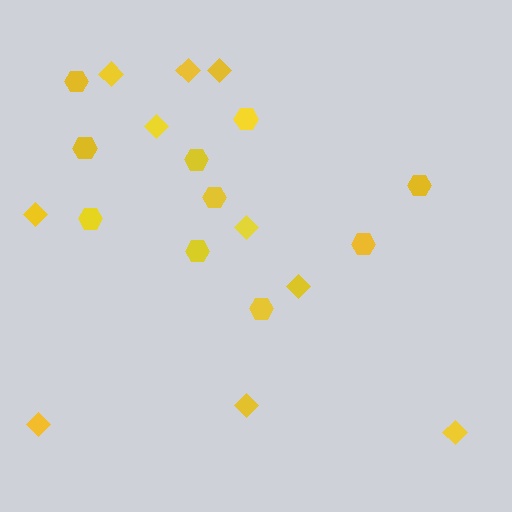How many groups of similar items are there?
There are 2 groups: one group of hexagons (10) and one group of diamonds (10).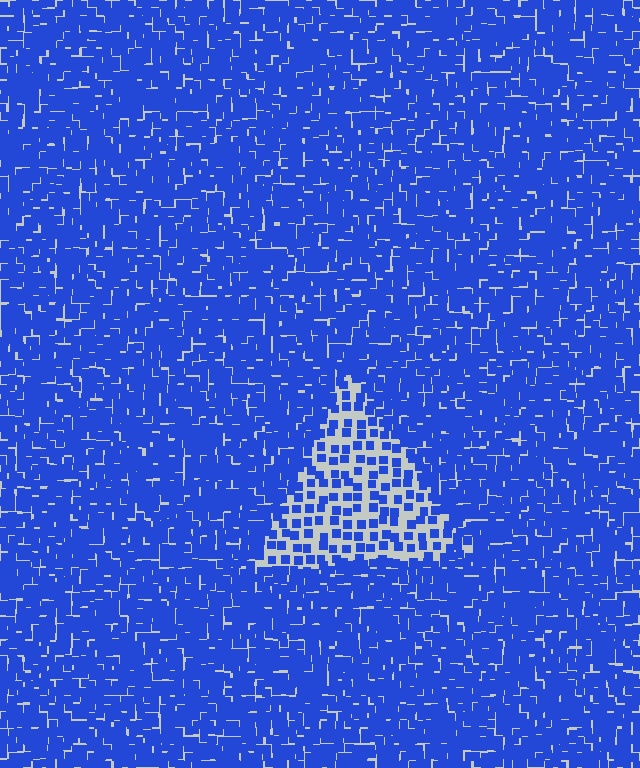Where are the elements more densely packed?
The elements are more densely packed outside the triangle boundary.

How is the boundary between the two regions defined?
The boundary is defined by a change in element density (approximately 2.5x ratio). All elements are the same color, size, and shape.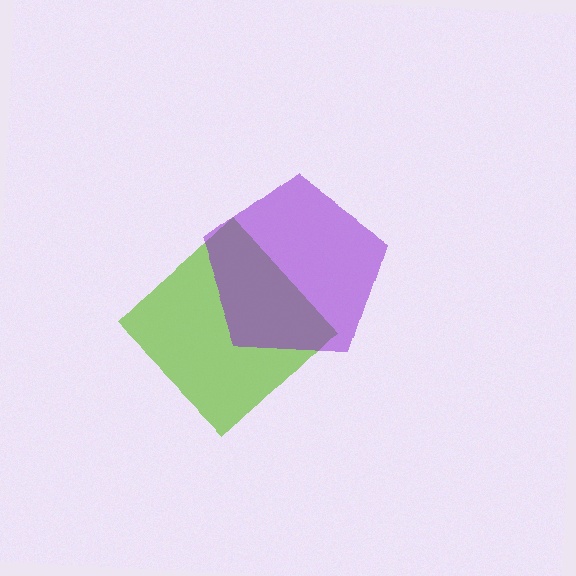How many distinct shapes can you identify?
There are 2 distinct shapes: a lime diamond, a purple pentagon.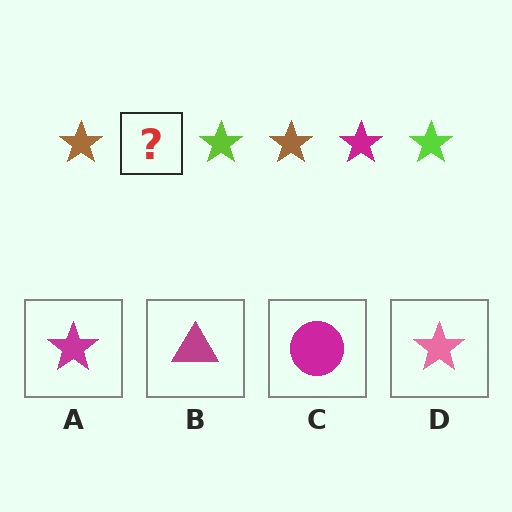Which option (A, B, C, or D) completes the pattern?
A.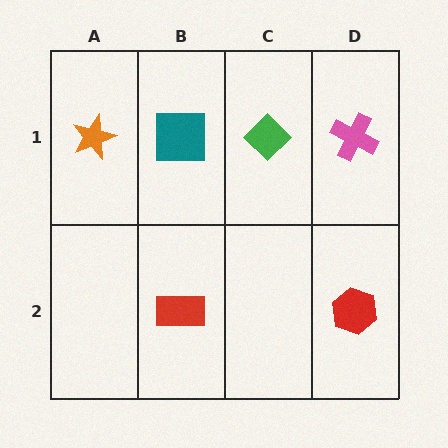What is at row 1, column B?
A teal square.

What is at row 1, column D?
A pink cross.